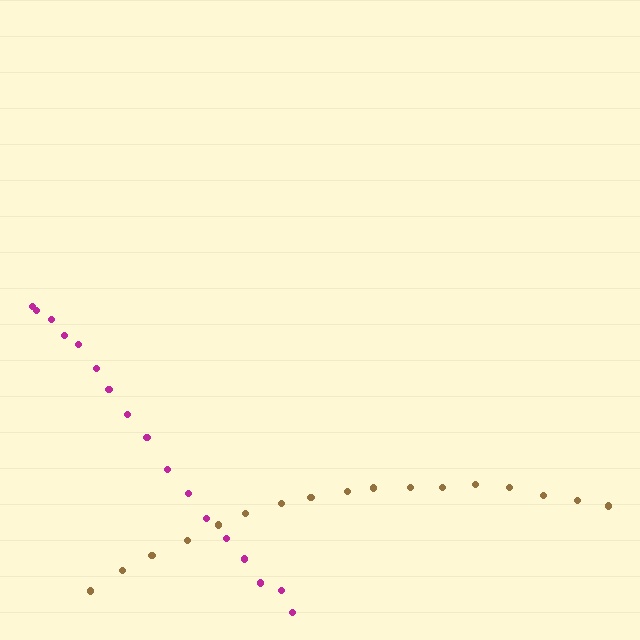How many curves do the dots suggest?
There are 2 distinct paths.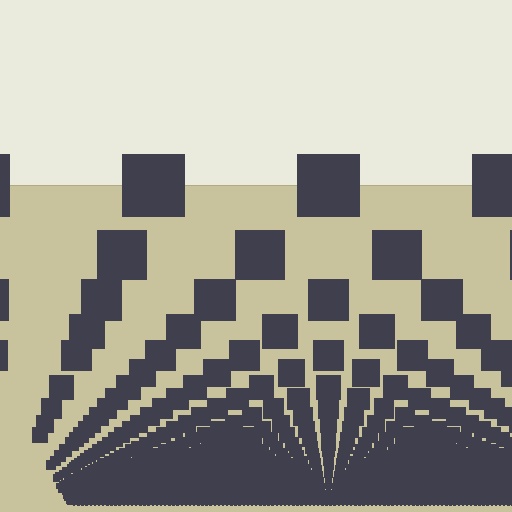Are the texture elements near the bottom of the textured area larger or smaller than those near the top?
Smaller. The gradient is inverted — elements near the bottom are smaller and denser.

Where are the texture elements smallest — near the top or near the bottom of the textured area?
Near the bottom.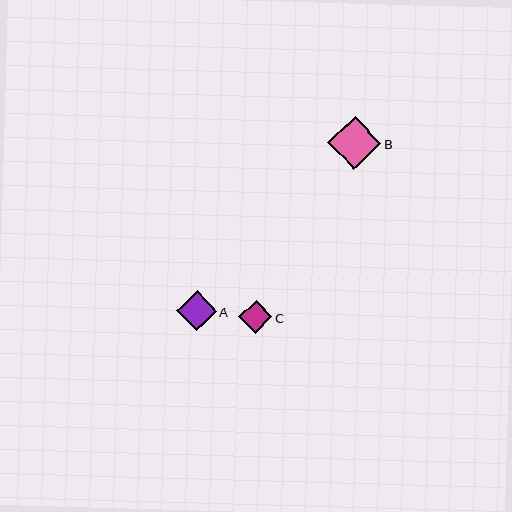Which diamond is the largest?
Diamond B is the largest with a size of approximately 53 pixels.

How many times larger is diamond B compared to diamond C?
Diamond B is approximately 1.6 times the size of diamond C.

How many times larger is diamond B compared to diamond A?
Diamond B is approximately 1.3 times the size of diamond A.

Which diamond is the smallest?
Diamond C is the smallest with a size of approximately 33 pixels.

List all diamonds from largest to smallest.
From largest to smallest: B, A, C.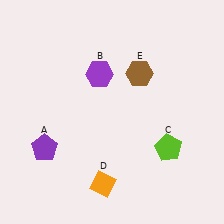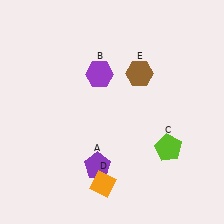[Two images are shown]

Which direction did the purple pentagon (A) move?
The purple pentagon (A) moved right.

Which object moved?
The purple pentagon (A) moved right.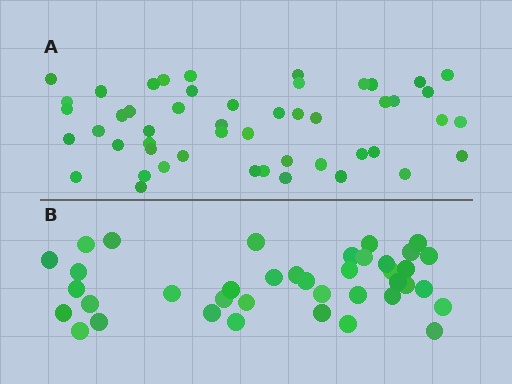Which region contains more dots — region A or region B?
Region A (the top region) has more dots.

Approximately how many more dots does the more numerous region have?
Region A has roughly 12 or so more dots than region B.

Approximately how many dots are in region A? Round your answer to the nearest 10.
About 50 dots.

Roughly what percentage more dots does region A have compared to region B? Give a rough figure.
About 30% more.